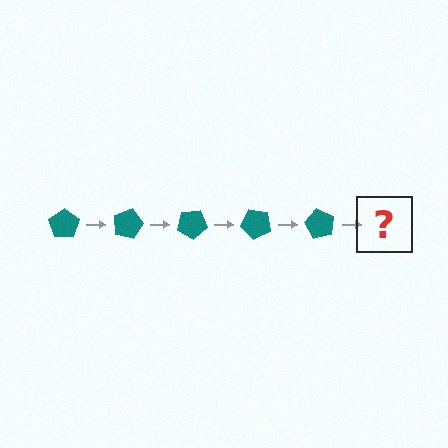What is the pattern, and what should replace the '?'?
The pattern is that the pentagon rotates 15 degrees each step. The '?' should be a teal pentagon rotated 75 degrees.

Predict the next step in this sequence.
The next step is a teal pentagon rotated 75 degrees.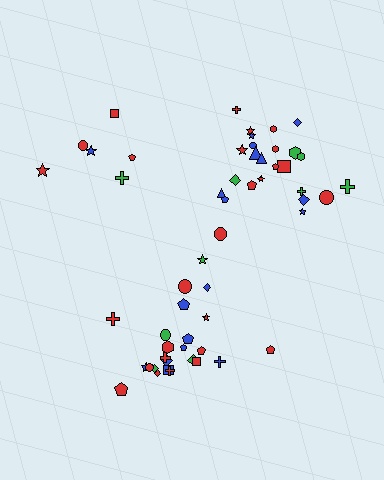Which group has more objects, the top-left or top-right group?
The top-right group.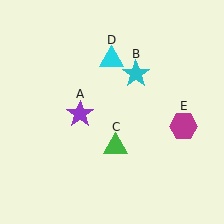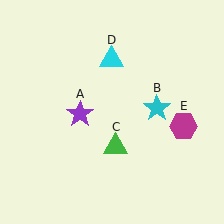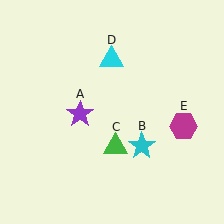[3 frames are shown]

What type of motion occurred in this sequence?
The cyan star (object B) rotated clockwise around the center of the scene.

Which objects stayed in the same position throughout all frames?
Purple star (object A) and green triangle (object C) and cyan triangle (object D) and magenta hexagon (object E) remained stationary.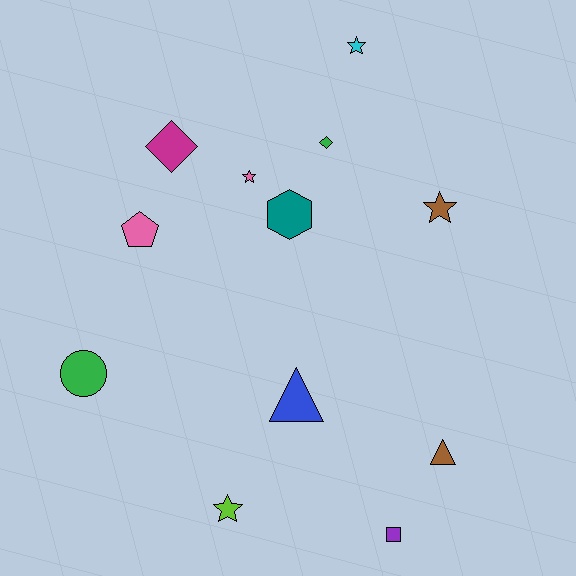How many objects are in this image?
There are 12 objects.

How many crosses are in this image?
There are no crosses.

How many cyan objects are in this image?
There is 1 cyan object.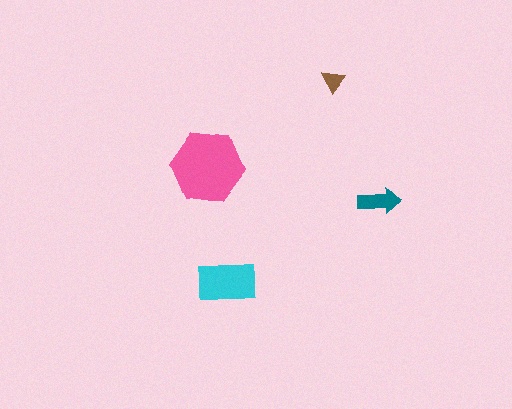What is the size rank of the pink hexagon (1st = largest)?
1st.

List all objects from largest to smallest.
The pink hexagon, the cyan rectangle, the teal arrow, the brown triangle.